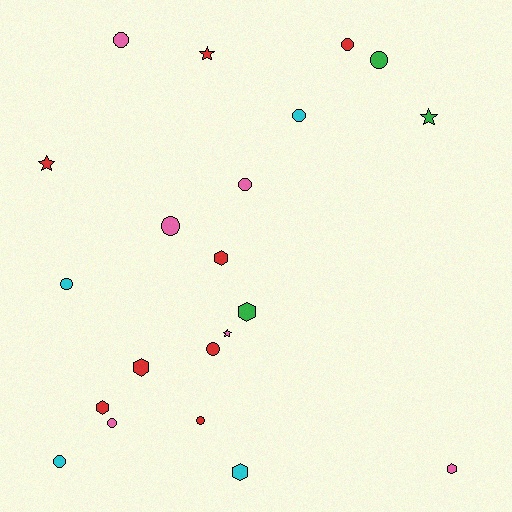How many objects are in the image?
There are 21 objects.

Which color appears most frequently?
Red, with 8 objects.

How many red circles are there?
There are 3 red circles.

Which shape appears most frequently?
Circle, with 11 objects.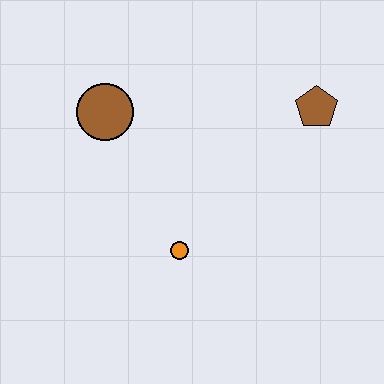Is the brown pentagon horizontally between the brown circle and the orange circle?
No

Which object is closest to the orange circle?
The brown circle is closest to the orange circle.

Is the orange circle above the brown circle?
No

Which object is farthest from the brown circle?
The brown pentagon is farthest from the brown circle.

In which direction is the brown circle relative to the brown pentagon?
The brown circle is to the left of the brown pentagon.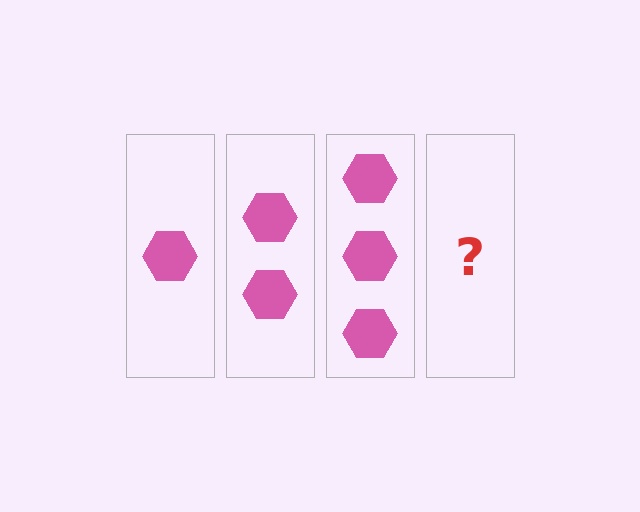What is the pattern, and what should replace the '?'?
The pattern is that each step adds one more hexagon. The '?' should be 4 hexagons.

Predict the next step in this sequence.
The next step is 4 hexagons.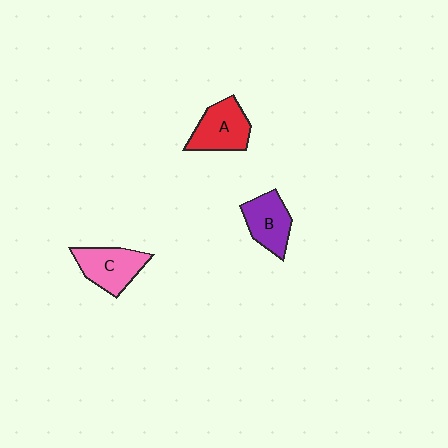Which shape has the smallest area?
Shape B (purple).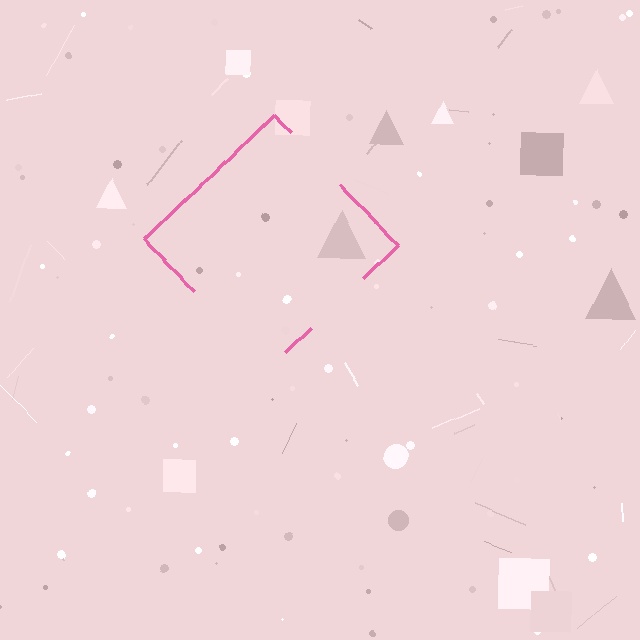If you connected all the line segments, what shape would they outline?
They would outline a diamond.